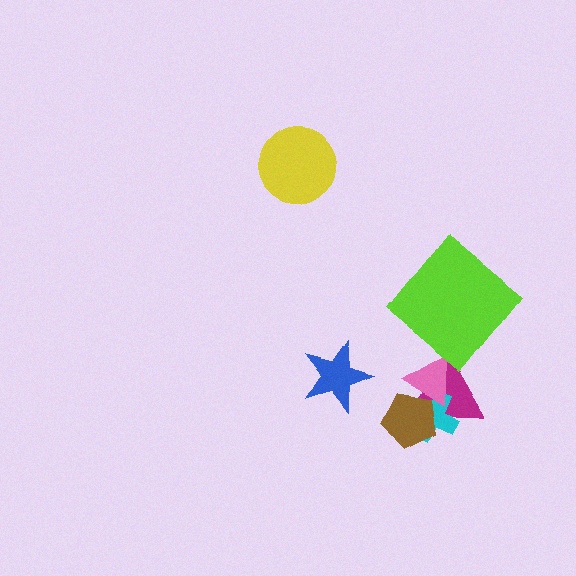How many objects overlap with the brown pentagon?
3 objects overlap with the brown pentagon.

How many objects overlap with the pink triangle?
3 objects overlap with the pink triangle.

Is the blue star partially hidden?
No, no other shape covers it.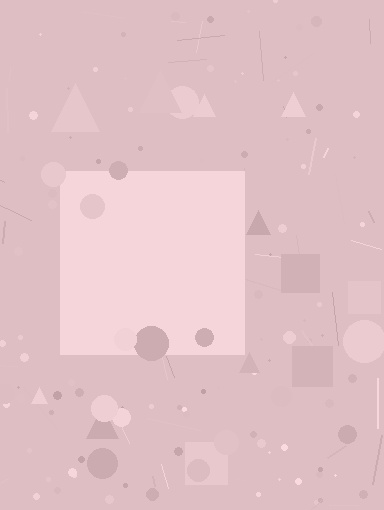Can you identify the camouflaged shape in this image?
The camouflaged shape is a square.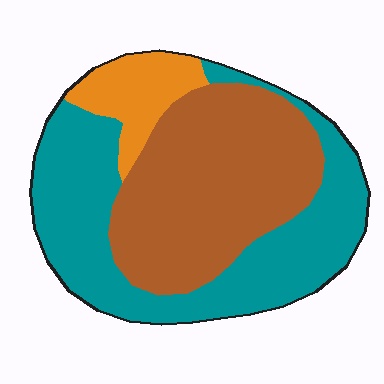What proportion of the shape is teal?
Teal covers around 45% of the shape.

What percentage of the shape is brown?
Brown covers roughly 45% of the shape.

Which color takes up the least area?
Orange, at roughly 10%.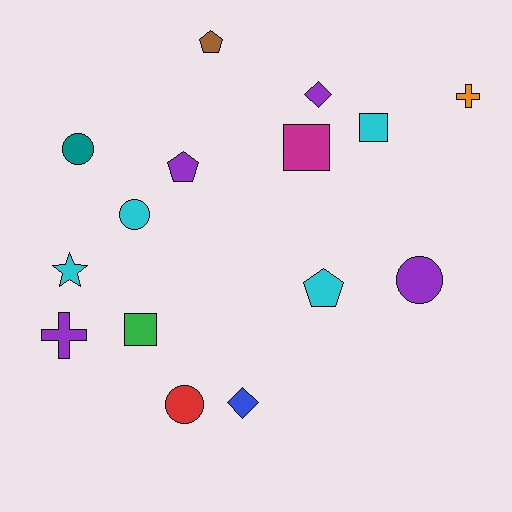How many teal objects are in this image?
There is 1 teal object.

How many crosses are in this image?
There are 2 crosses.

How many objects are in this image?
There are 15 objects.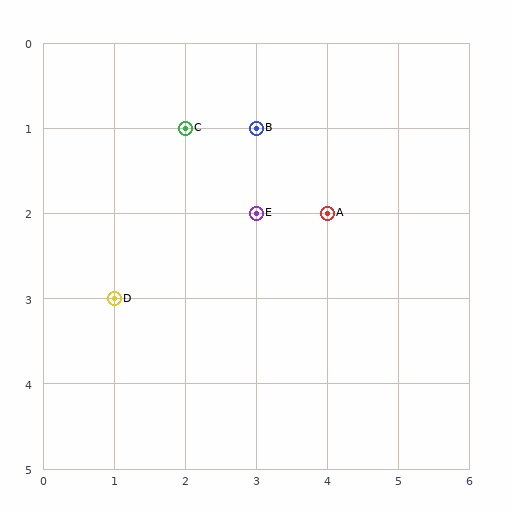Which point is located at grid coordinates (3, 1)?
Point B is at (3, 1).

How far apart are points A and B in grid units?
Points A and B are 1 column and 1 row apart (about 1.4 grid units diagonally).